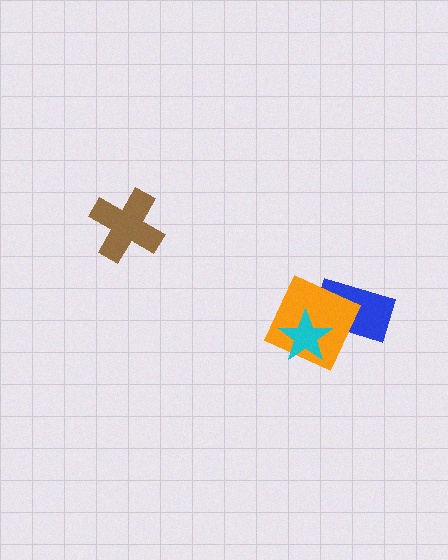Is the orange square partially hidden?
Yes, it is partially covered by another shape.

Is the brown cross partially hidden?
No, no other shape covers it.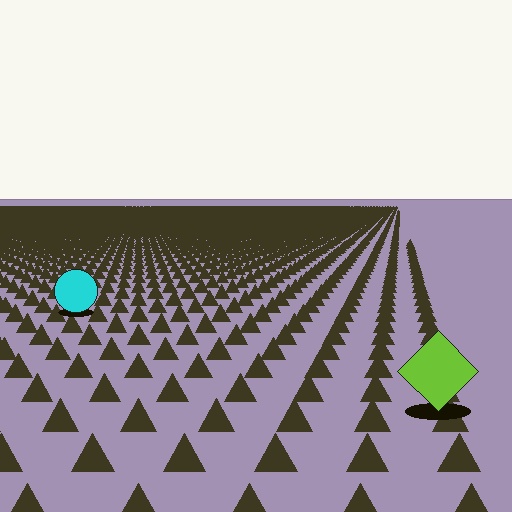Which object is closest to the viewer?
The lime diamond is closest. The texture marks near it are larger and more spread out.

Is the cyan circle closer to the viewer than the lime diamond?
No. The lime diamond is closer — you can tell from the texture gradient: the ground texture is coarser near it.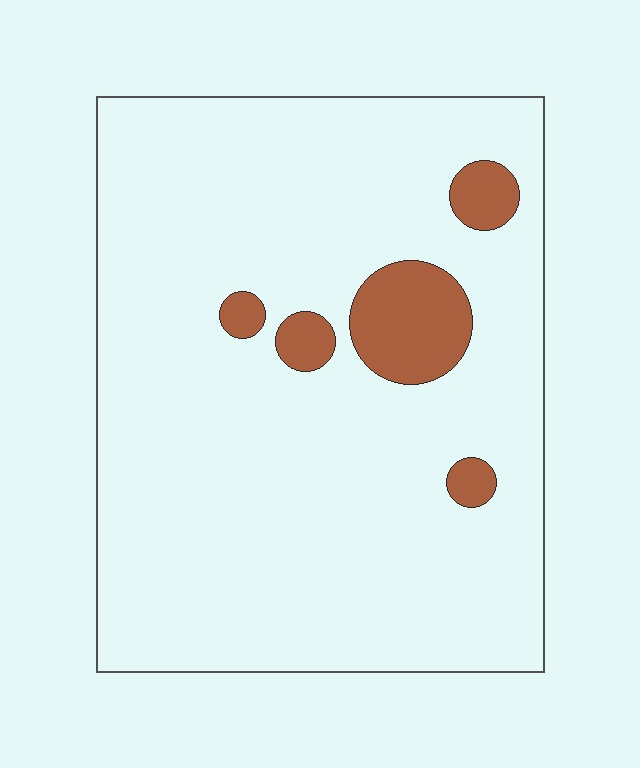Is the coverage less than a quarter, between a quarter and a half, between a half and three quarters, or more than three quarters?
Less than a quarter.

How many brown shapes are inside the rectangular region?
5.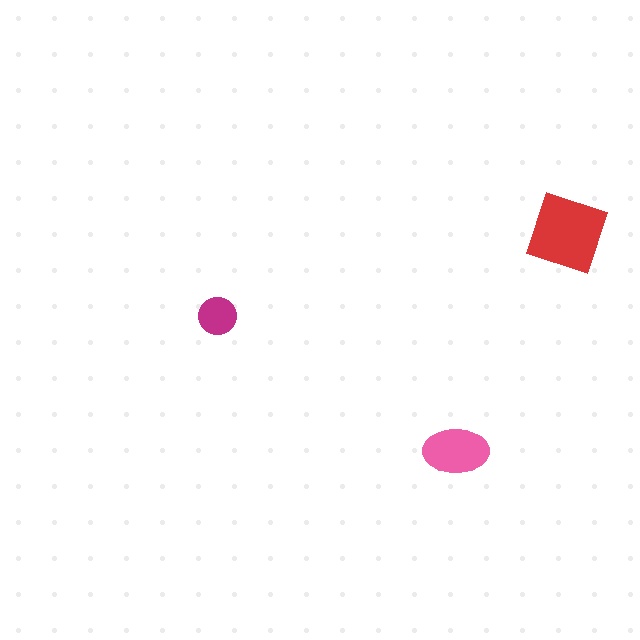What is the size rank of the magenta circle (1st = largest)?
3rd.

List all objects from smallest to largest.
The magenta circle, the pink ellipse, the red diamond.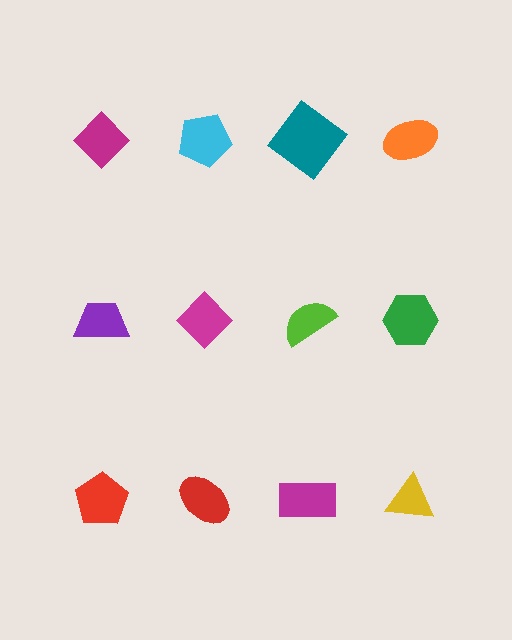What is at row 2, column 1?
A purple trapezoid.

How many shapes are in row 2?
4 shapes.